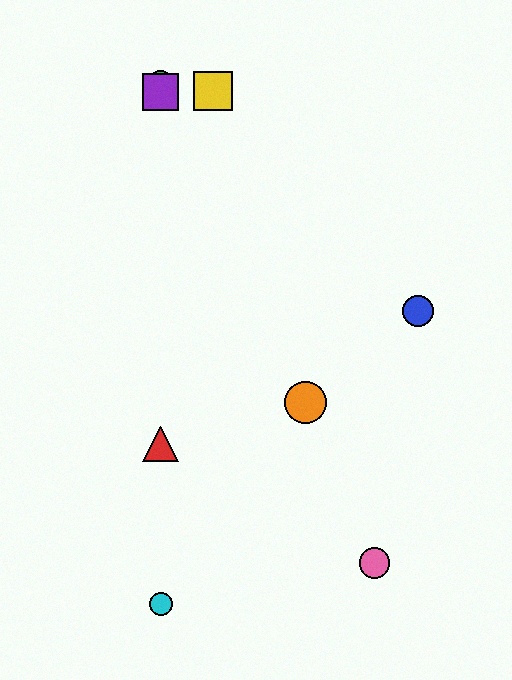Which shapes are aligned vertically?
The red triangle, the green circle, the purple square, the cyan circle are aligned vertically.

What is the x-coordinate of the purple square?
The purple square is at x≈161.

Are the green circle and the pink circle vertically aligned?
No, the green circle is at x≈161 and the pink circle is at x≈375.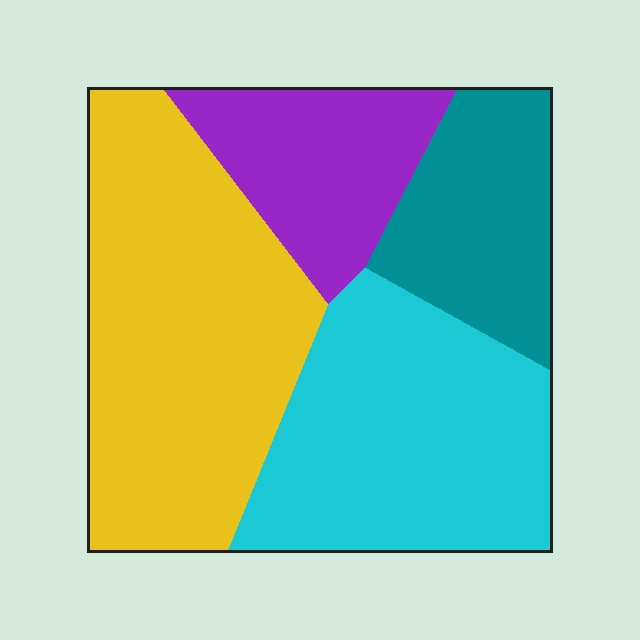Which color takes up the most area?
Yellow, at roughly 40%.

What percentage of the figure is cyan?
Cyan takes up about one third (1/3) of the figure.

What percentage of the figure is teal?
Teal covers 16% of the figure.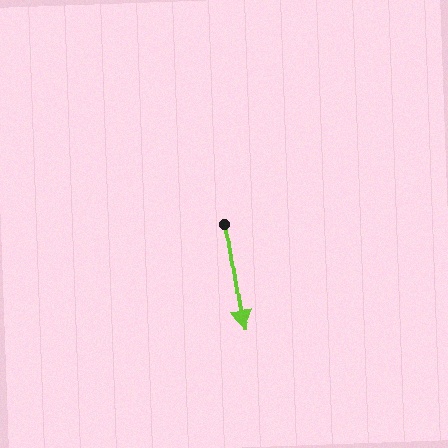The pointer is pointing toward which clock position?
Roughly 6 o'clock.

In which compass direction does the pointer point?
South.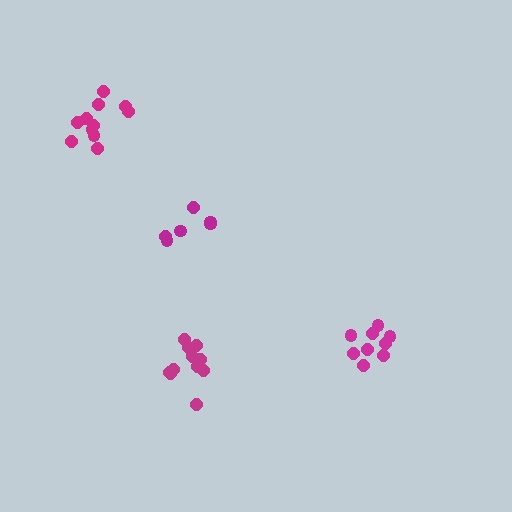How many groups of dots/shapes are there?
There are 4 groups.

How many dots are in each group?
Group 1: 11 dots, Group 2: 6 dots, Group 3: 9 dots, Group 4: 11 dots (37 total).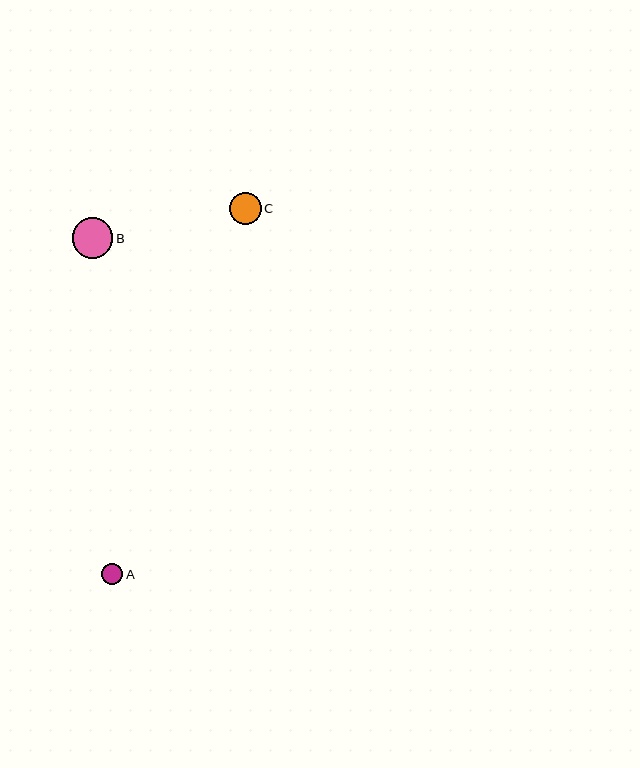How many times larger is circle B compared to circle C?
Circle B is approximately 1.3 times the size of circle C.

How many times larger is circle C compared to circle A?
Circle C is approximately 1.5 times the size of circle A.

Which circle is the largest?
Circle B is the largest with a size of approximately 40 pixels.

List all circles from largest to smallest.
From largest to smallest: B, C, A.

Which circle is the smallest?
Circle A is the smallest with a size of approximately 21 pixels.